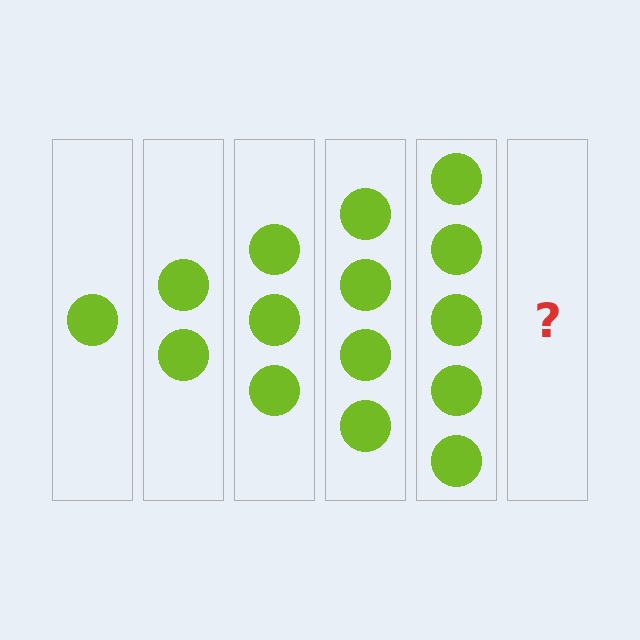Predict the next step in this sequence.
The next step is 6 circles.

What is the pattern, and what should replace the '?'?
The pattern is that each step adds one more circle. The '?' should be 6 circles.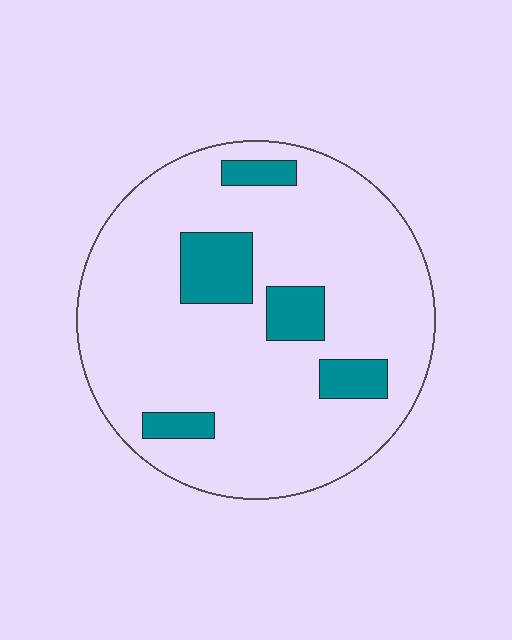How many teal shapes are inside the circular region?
5.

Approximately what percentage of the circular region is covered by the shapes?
Approximately 15%.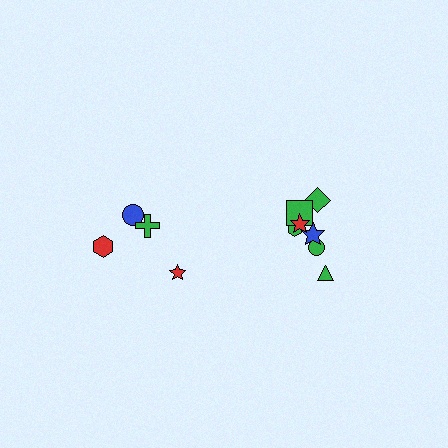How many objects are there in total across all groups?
There are 11 objects.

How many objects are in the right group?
There are 7 objects.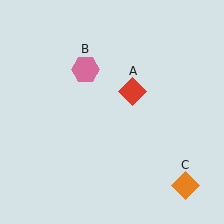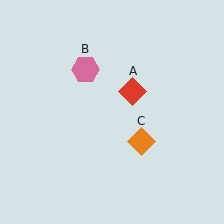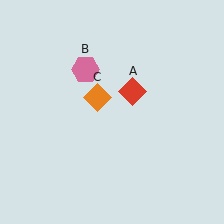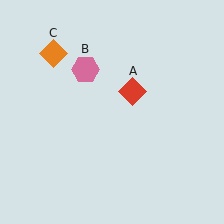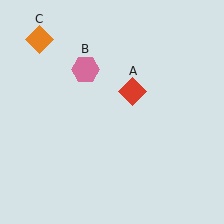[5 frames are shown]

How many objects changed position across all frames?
1 object changed position: orange diamond (object C).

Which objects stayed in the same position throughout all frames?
Red diamond (object A) and pink hexagon (object B) remained stationary.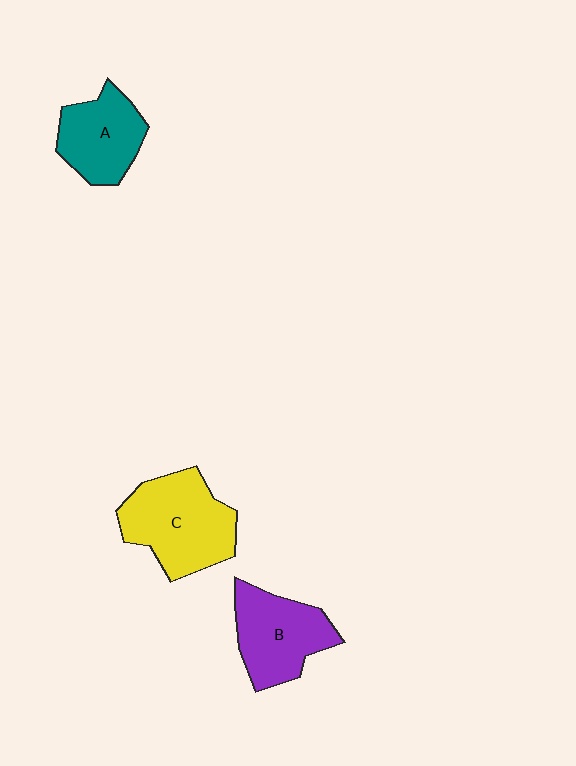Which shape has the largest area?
Shape C (yellow).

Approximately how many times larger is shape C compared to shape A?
Approximately 1.4 times.